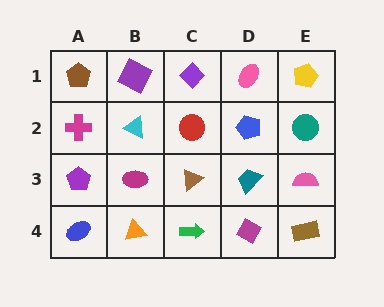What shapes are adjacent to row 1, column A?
A magenta cross (row 2, column A), a purple square (row 1, column B).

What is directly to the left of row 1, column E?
A pink ellipse.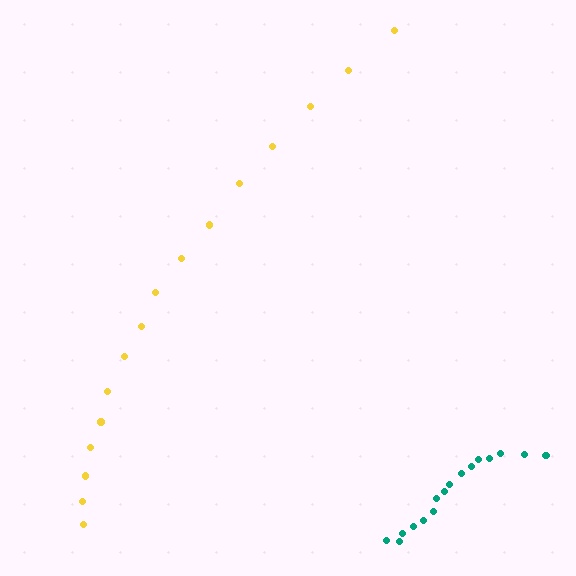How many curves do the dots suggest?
There are 2 distinct paths.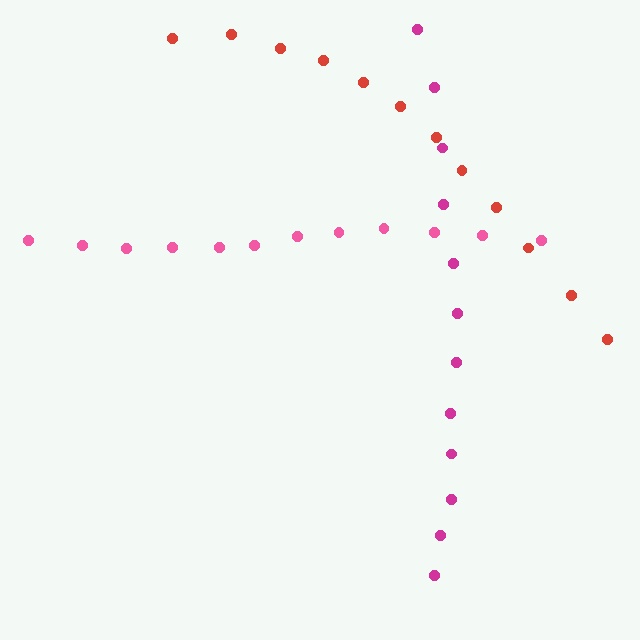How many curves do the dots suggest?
There are 3 distinct paths.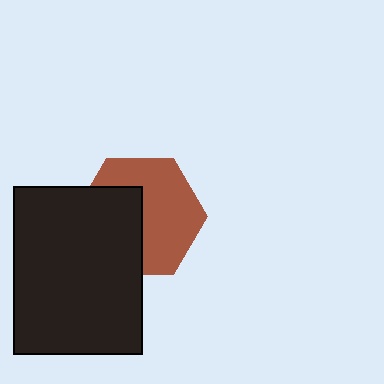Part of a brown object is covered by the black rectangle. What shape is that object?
It is a hexagon.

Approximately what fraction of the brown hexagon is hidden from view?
Roughly 43% of the brown hexagon is hidden behind the black rectangle.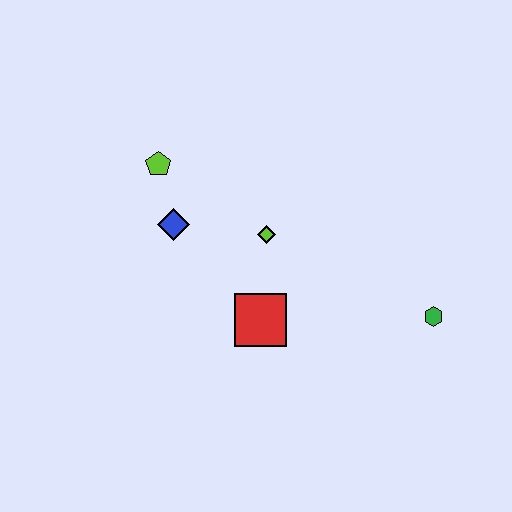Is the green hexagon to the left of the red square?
No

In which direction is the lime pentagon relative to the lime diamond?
The lime pentagon is to the left of the lime diamond.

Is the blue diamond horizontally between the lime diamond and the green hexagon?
No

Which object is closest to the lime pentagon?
The blue diamond is closest to the lime pentagon.